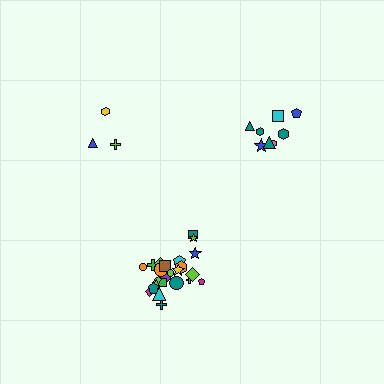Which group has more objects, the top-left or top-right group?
The top-right group.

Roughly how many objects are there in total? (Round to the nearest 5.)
Roughly 35 objects in total.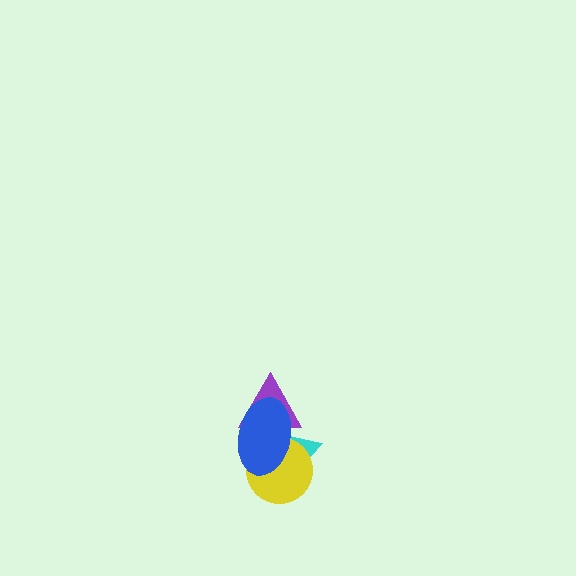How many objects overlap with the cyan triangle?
3 objects overlap with the cyan triangle.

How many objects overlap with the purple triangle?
3 objects overlap with the purple triangle.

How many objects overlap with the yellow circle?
3 objects overlap with the yellow circle.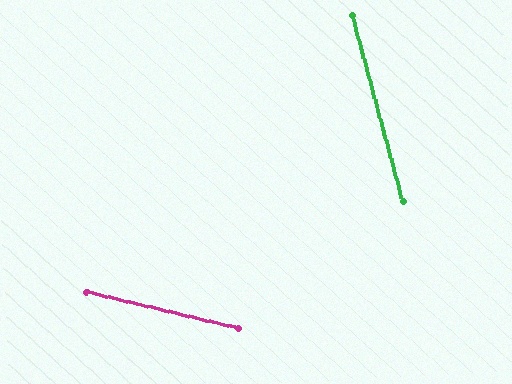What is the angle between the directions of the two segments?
Approximately 61 degrees.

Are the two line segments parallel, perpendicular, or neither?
Neither parallel nor perpendicular — they differ by about 61°.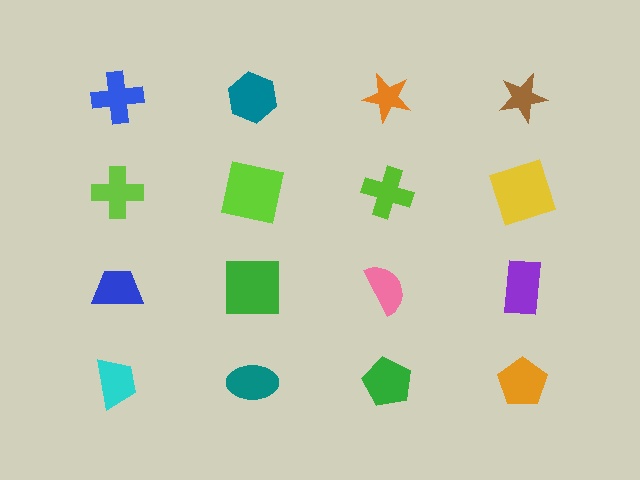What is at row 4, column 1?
A cyan trapezoid.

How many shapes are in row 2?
4 shapes.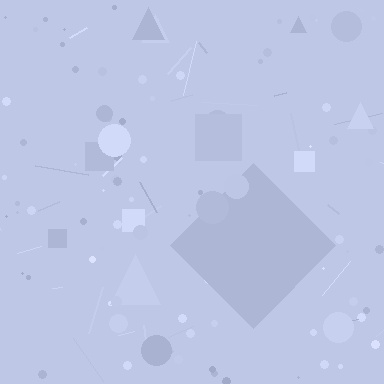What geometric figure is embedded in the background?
A diamond is embedded in the background.